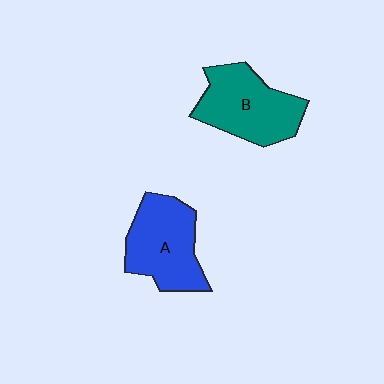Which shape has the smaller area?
Shape A (blue).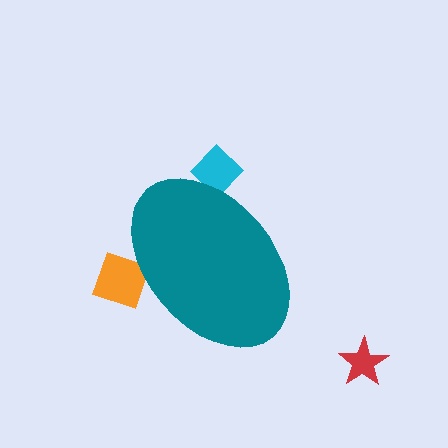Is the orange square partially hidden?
Yes, the orange square is partially hidden behind the teal ellipse.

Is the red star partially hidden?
No, the red star is fully visible.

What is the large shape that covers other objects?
A teal ellipse.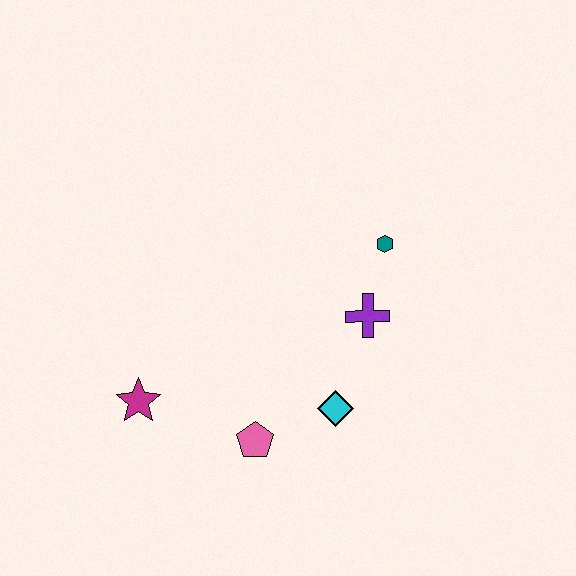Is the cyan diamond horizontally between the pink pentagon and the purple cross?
Yes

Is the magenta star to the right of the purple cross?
No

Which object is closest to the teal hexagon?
The purple cross is closest to the teal hexagon.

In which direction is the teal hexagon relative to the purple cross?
The teal hexagon is above the purple cross.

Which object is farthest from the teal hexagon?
The magenta star is farthest from the teal hexagon.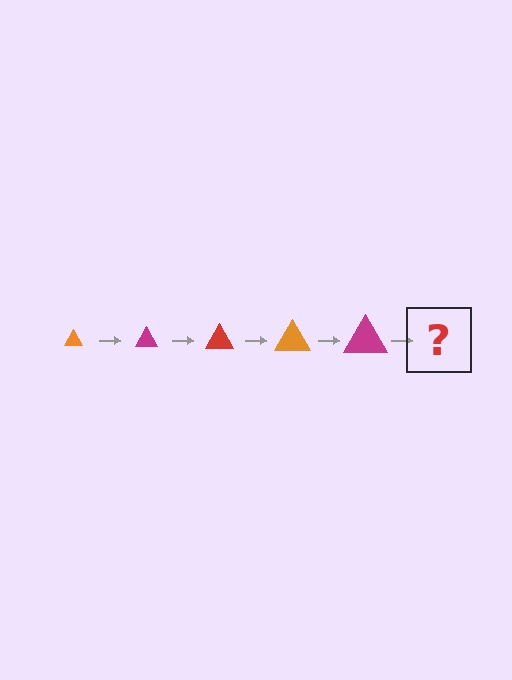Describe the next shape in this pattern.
It should be a red triangle, larger than the previous one.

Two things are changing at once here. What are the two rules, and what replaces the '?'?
The two rules are that the triangle grows larger each step and the color cycles through orange, magenta, and red. The '?' should be a red triangle, larger than the previous one.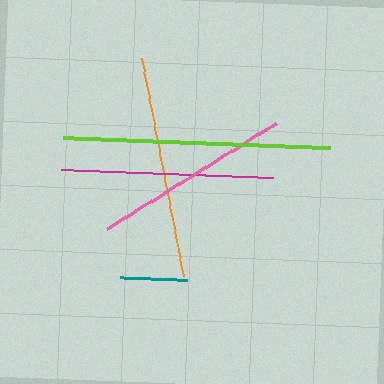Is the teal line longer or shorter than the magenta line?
The magenta line is longer than the teal line.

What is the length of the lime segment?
The lime segment is approximately 267 pixels long.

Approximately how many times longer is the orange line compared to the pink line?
The orange line is approximately 1.1 times the length of the pink line.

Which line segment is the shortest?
The teal line is the shortest at approximately 67 pixels.